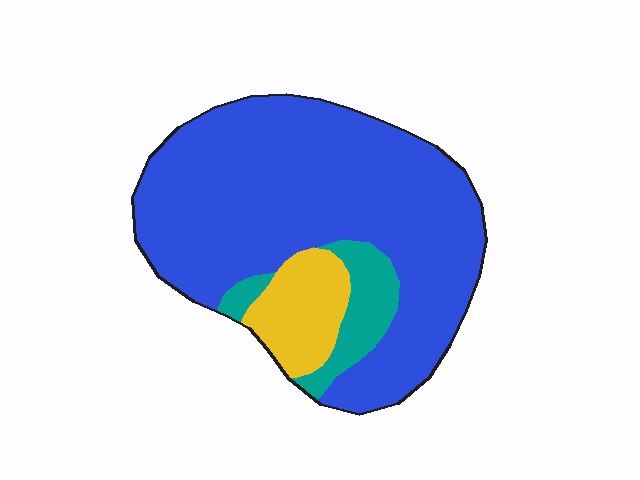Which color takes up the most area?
Blue, at roughly 80%.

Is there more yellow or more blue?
Blue.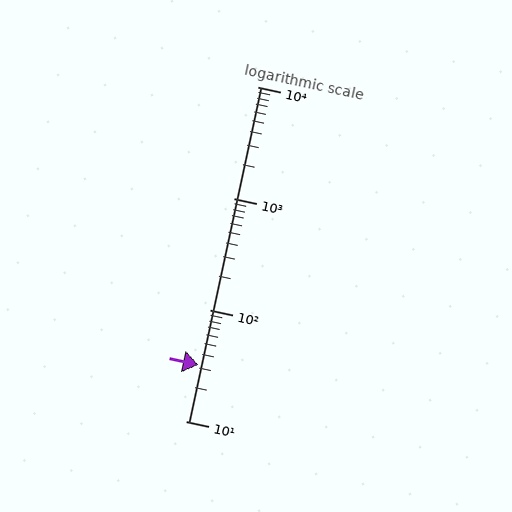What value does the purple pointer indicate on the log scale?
The pointer indicates approximately 32.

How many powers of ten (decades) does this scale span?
The scale spans 3 decades, from 10 to 10000.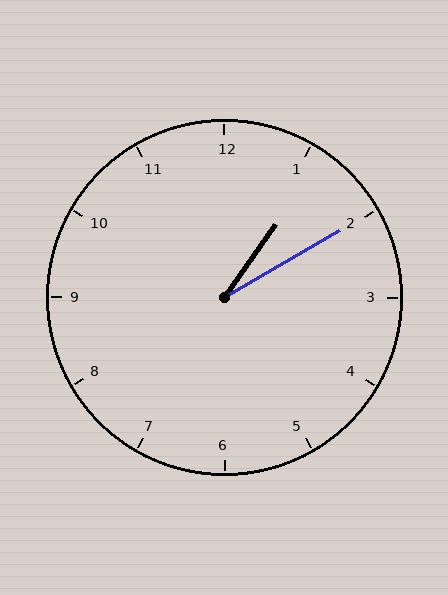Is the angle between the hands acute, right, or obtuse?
It is acute.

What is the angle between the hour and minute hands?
Approximately 25 degrees.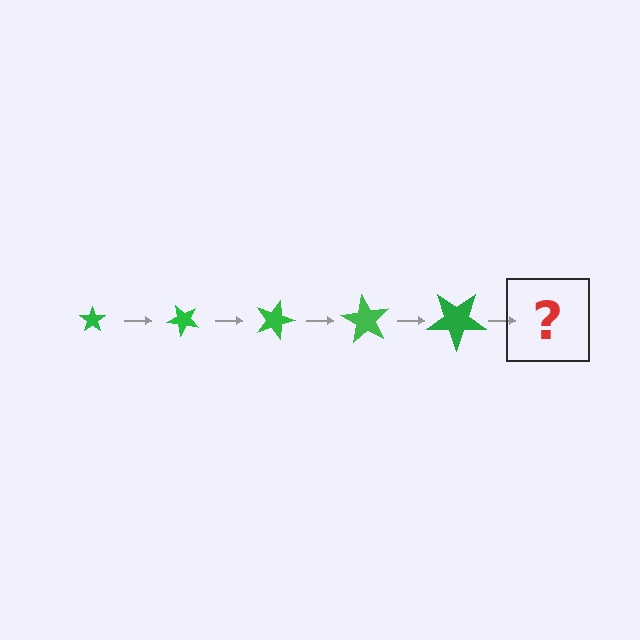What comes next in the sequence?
The next element should be a star, larger than the previous one and rotated 225 degrees from the start.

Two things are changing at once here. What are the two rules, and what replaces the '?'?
The two rules are that the star grows larger each step and it rotates 45 degrees each step. The '?' should be a star, larger than the previous one and rotated 225 degrees from the start.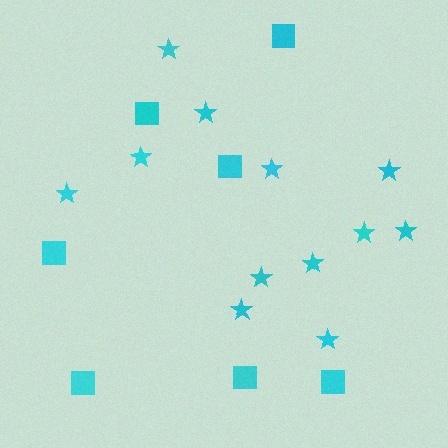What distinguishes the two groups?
There are 2 groups: one group of stars (12) and one group of squares (7).